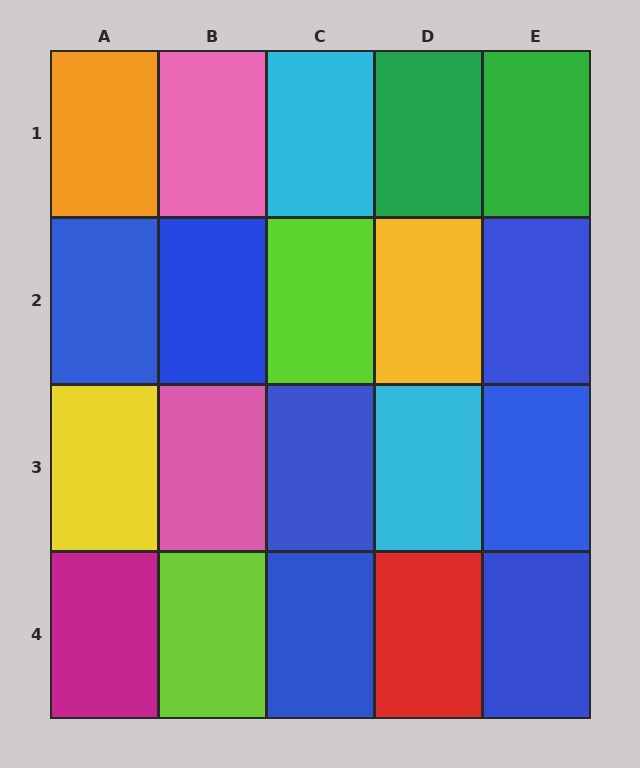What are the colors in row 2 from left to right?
Blue, blue, lime, yellow, blue.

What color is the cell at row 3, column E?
Blue.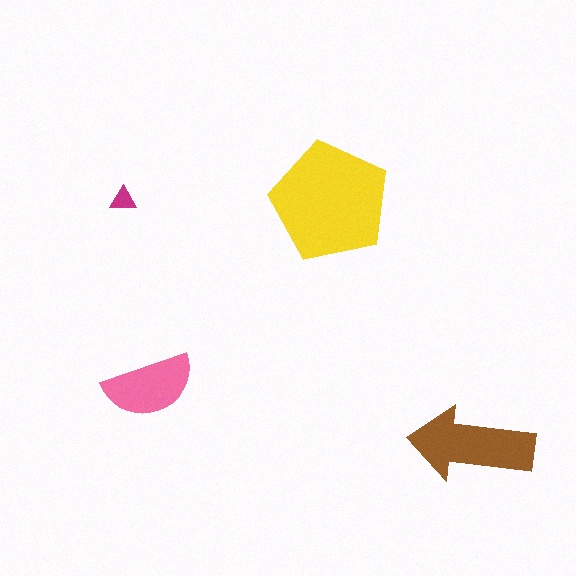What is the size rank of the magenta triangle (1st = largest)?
4th.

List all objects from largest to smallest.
The yellow pentagon, the brown arrow, the pink semicircle, the magenta triangle.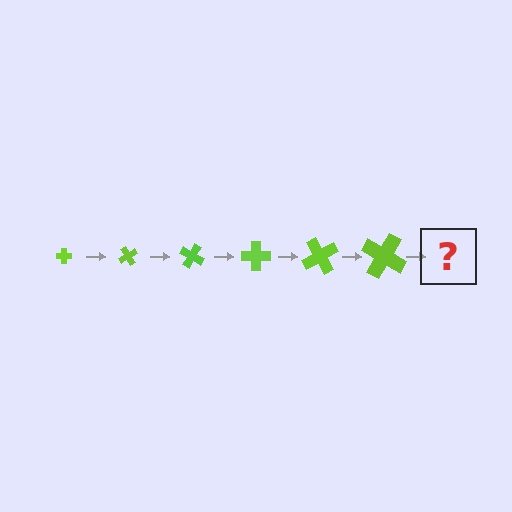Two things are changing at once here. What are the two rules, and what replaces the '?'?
The two rules are that the cross grows larger each step and it rotates 60 degrees each step. The '?' should be a cross, larger than the previous one and rotated 360 degrees from the start.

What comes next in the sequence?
The next element should be a cross, larger than the previous one and rotated 360 degrees from the start.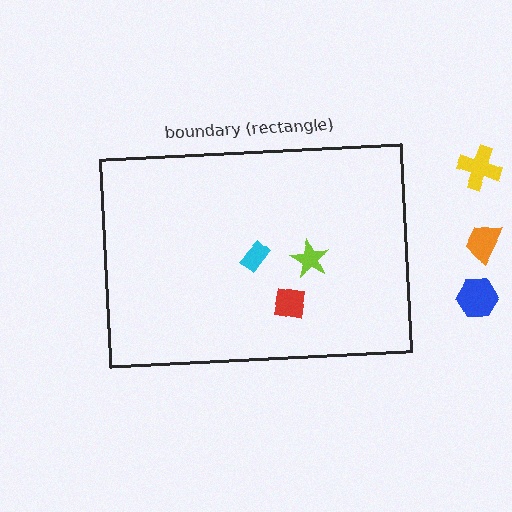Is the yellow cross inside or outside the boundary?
Outside.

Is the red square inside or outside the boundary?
Inside.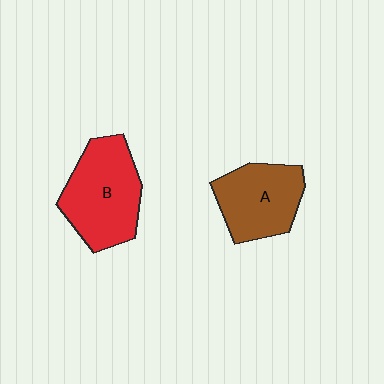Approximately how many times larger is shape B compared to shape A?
Approximately 1.2 times.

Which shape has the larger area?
Shape B (red).